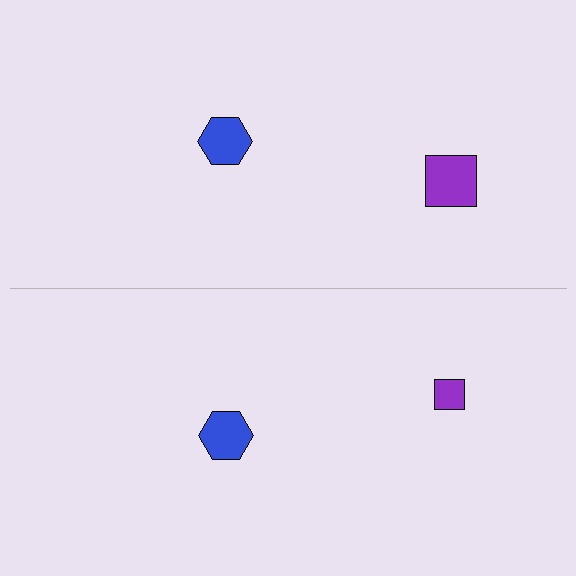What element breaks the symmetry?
The purple square on the bottom side has a different size than its mirror counterpart.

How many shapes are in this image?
There are 4 shapes in this image.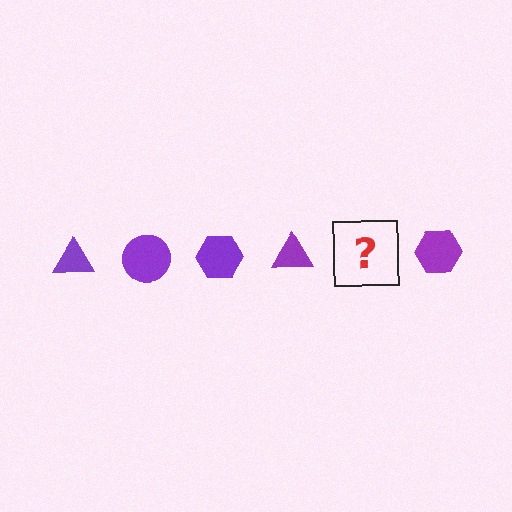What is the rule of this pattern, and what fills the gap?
The rule is that the pattern cycles through triangle, circle, hexagon shapes in purple. The gap should be filled with a purple circle.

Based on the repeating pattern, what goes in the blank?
The blank should be a purple circle.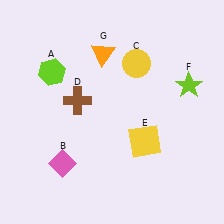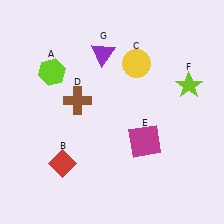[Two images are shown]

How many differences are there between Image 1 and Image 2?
There are 3 differences between the two images.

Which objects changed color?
B changed from pink to red. E changed from yellow to magenta. G changed from orange to purple.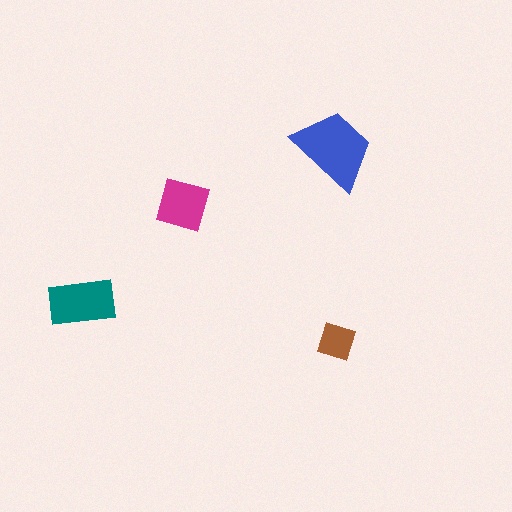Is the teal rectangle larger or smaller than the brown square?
Larger.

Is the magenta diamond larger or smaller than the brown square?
Larger.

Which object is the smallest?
The brown square.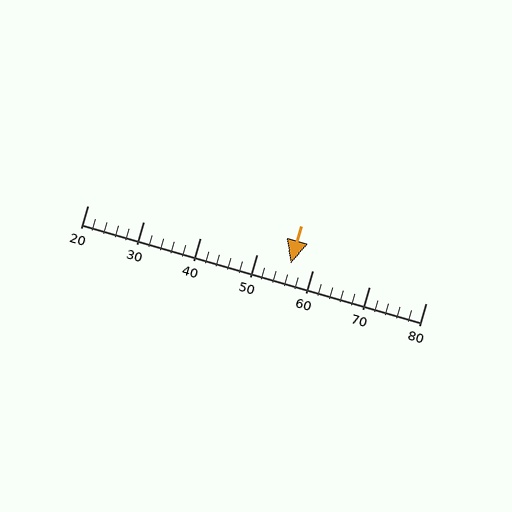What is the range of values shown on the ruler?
The ruler shows values from 20 to 80.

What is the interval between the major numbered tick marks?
The major tick marks are spaced 10 units apart.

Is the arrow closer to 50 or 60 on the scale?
The arrow is closer to 60.